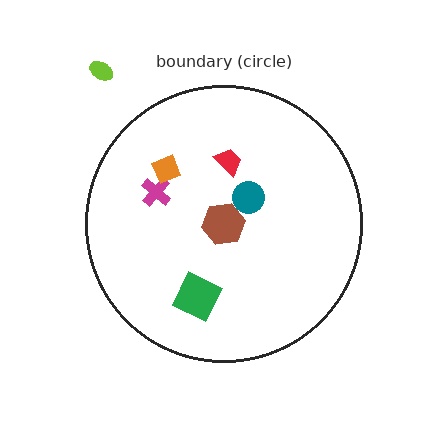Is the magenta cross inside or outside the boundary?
Inside.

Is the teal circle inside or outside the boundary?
Inside.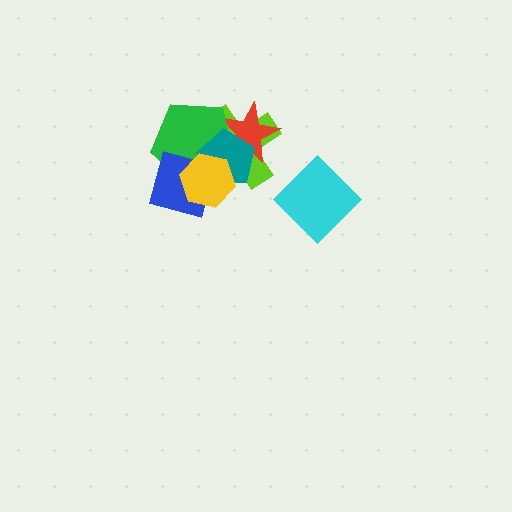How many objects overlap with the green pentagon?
5 objects overlap with the green pentagon.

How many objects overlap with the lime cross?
5 objects overlap with the lime cross.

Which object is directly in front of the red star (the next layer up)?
The green pentagon is directly in front of the red star.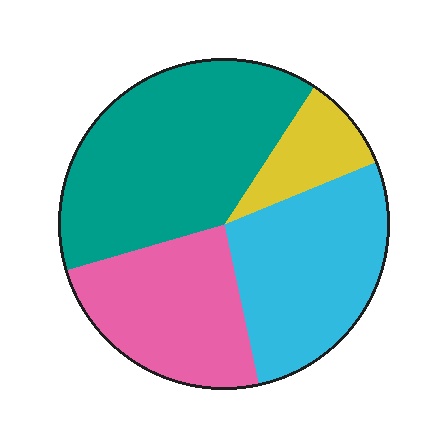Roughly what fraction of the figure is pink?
Pink covers roughly 25% of the figure.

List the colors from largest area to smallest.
From largest to smallest: teal, cyan, pink, yellow.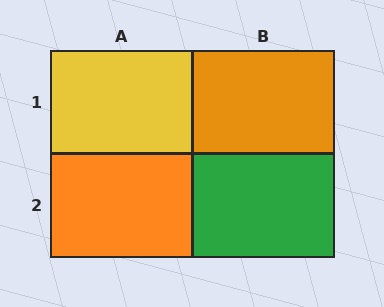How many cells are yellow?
1 cell is yellow.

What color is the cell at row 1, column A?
Yellow.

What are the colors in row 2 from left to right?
Orange, green.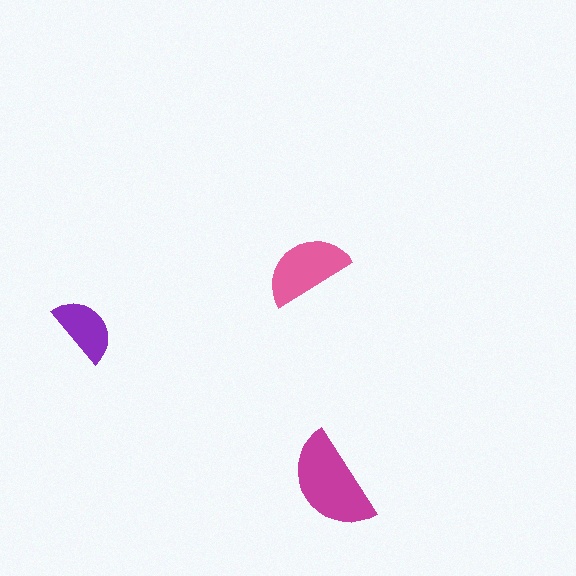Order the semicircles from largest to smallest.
the magenta one, the pink one, the purple one.